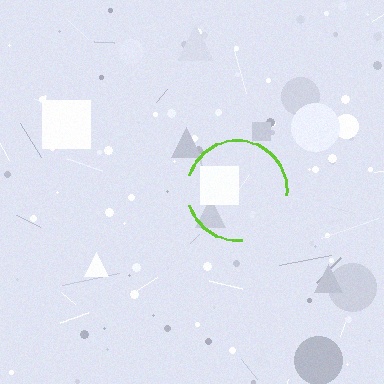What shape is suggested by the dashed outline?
The dashed outline suggests a circle.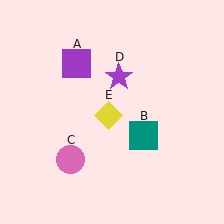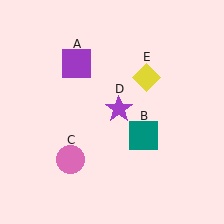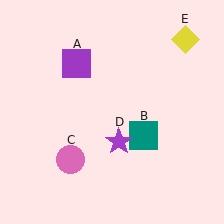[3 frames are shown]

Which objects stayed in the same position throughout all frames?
Purple square (object A) and teal square (object B) and pink circle (object C) remained stationary.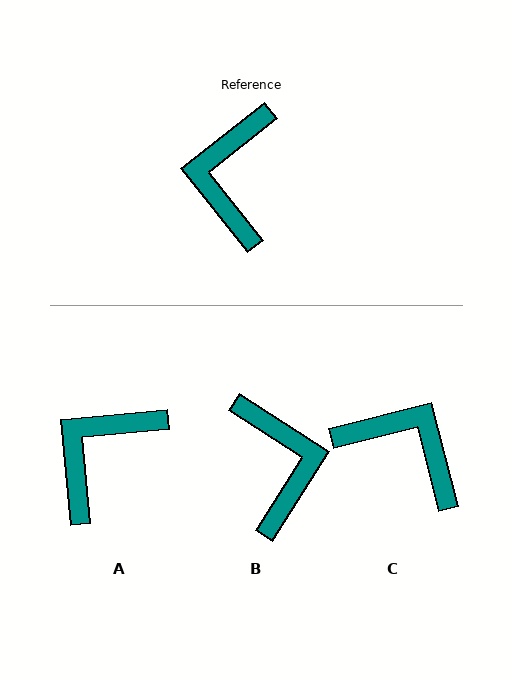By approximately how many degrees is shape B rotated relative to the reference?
Approximately 161 degrees clockwise.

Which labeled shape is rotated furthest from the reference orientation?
B, about 161 degrees away.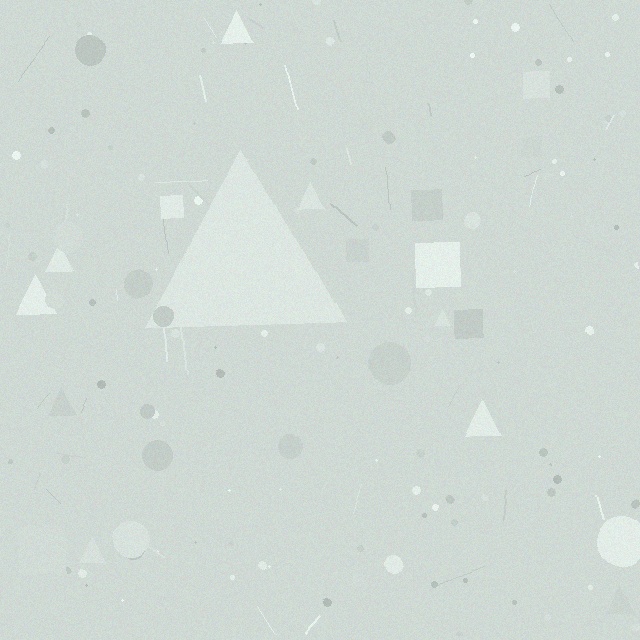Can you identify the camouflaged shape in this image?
The camouflaged shape is a triangle.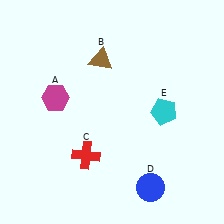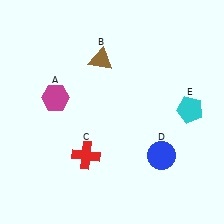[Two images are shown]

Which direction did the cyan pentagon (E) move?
The cyan pentagon (E) moved right.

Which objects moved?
The objects that moved are: the blue circle (D), the cyan pentagon (E).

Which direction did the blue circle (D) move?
The blue circle (D) moved up.